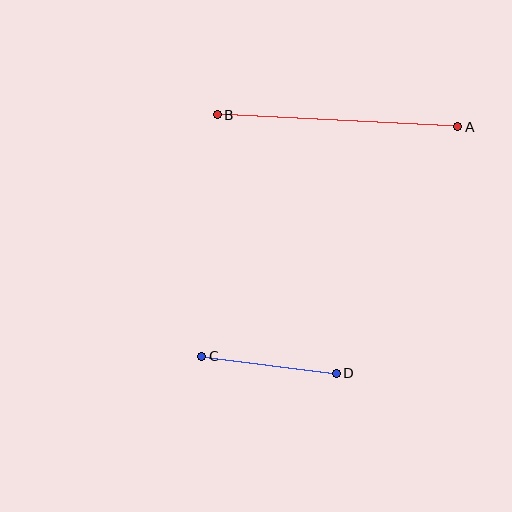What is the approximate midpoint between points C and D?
The midpoint is at approximately (269, 365) pixels.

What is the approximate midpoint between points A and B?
The midpoint is at approximately (338, 121) pixels.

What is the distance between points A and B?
The distance is approximately 241 pixels.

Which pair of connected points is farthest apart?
Points A and B are farthest apart.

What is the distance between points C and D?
The distance is approximately 135 pixels.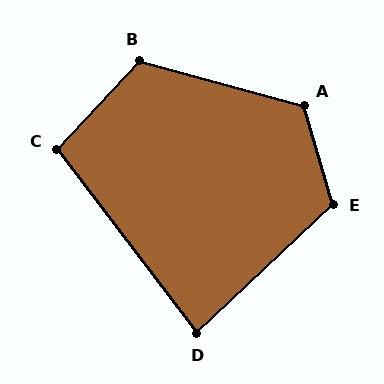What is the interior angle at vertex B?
Approximately 118 degrees (obtuse).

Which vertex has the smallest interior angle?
D, at approximately 84 degrees.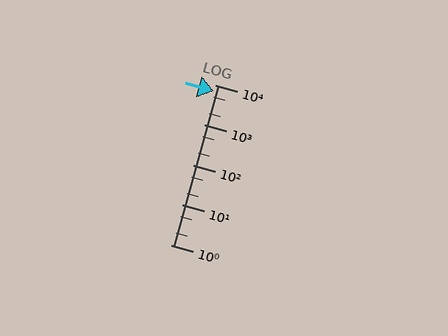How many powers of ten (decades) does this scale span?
The scale spans 4 decades, from 1 to 10000.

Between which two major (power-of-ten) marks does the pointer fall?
The pointer is between 1000 and 10000.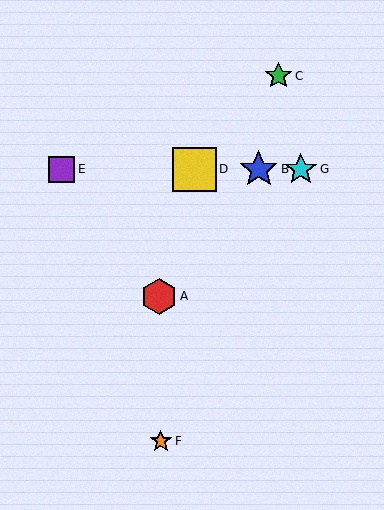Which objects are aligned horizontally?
Objects B, D, E, G are aligned horizontally.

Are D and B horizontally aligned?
Yes, both are at y≈169.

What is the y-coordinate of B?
Object B is at y≈169.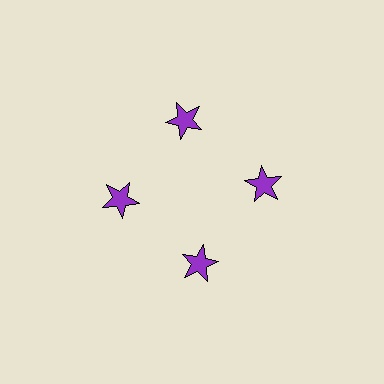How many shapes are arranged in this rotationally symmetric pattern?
There are 4 shapes, arranged in 4 groups of 1.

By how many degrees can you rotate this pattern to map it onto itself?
The pattern maps onto itself every 90 degrees of rotation.